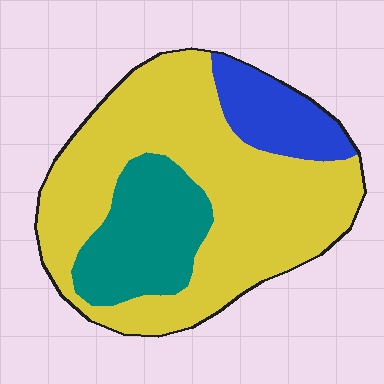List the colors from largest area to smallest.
From largest to smallest: yellow, teal, blue.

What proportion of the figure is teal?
Teal takes up about one fifth (1/5) of the figure.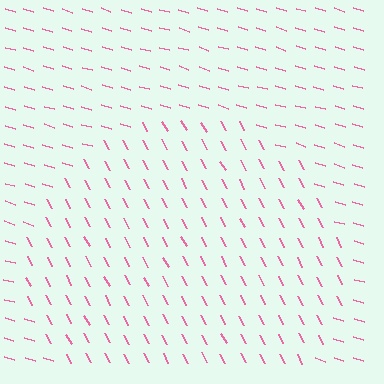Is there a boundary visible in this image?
Yes, there is a texture boundary formed by a change in line orientation.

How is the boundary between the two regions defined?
The boundary is defined purely by a change in line orientation (approximately 45 degrees difference). All lines are the same color and thickness.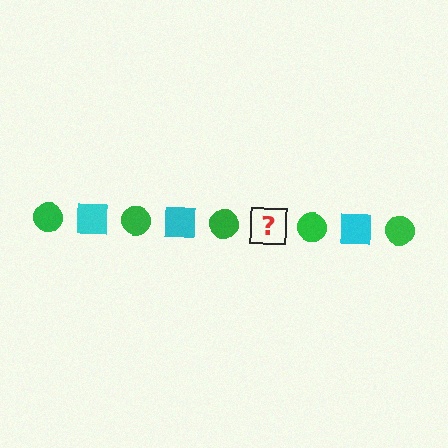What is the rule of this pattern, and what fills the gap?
The rule is that the pattern alternates between green circle and cyan square. The gap should be filled with a cyan square.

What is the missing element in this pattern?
The missing element is a cyan square.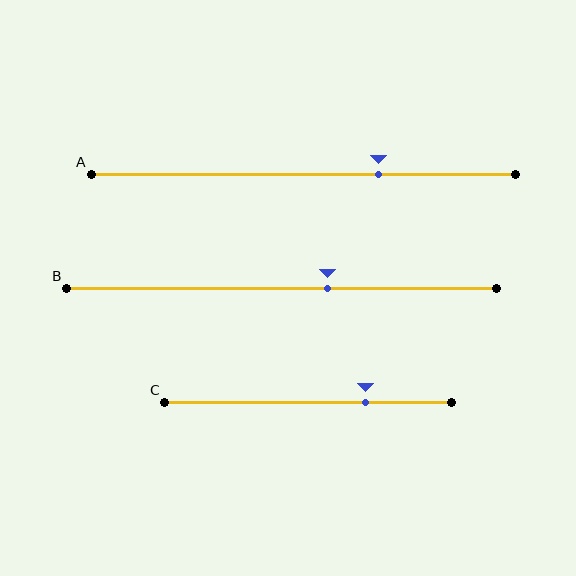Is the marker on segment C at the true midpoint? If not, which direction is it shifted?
No, the marker on segment C is shifted to the right by about 20% of the segment length.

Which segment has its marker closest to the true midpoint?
Segment B has its marker closest to the true midpoint.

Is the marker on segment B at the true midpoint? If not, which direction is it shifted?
No, the marker on segment B is shifted to the right by about 11% of the segment length.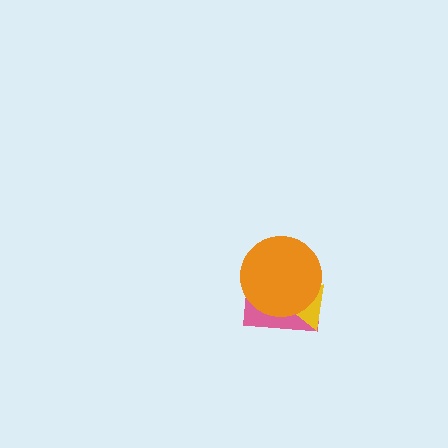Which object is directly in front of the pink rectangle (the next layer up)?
The yellow triangle is directly in front of the pink rectangle.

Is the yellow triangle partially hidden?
Yes, it is partially covered by another shape.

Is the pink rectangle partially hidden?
Yes, it is partially covered by another shape.